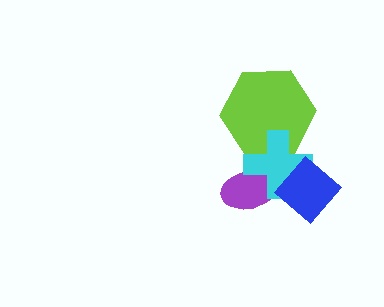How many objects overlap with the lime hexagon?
1 object overlaps with the lime hexagon.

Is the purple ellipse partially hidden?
Yes, it is partially covered by another shape.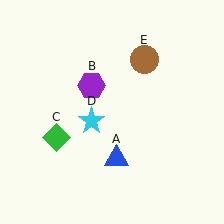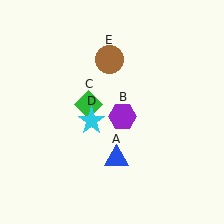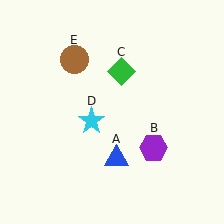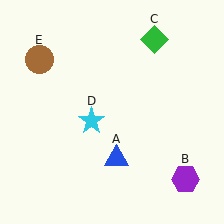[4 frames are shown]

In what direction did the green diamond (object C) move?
The green diamond (object C) moved up and to the right.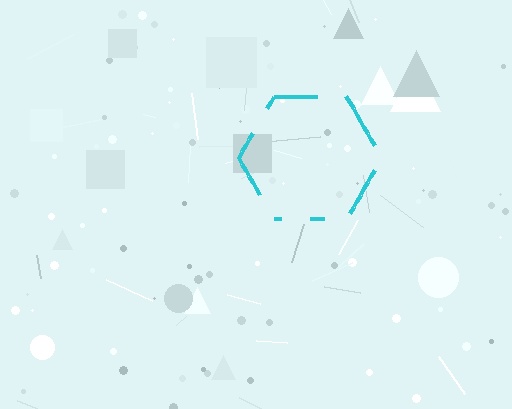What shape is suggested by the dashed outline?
The dashed outline suggests a hexagon.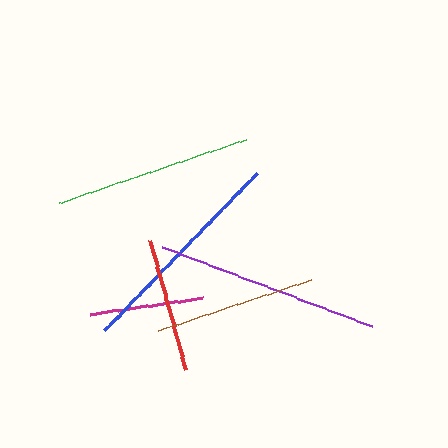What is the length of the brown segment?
The brown segment is approximately 161 pixels long.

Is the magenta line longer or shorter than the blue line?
The blue line is longer than the magenta line.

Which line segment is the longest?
The purple line is the longest at approximately 224 pixels.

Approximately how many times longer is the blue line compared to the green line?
The blue line is approximately 1.1 times the length of the green line.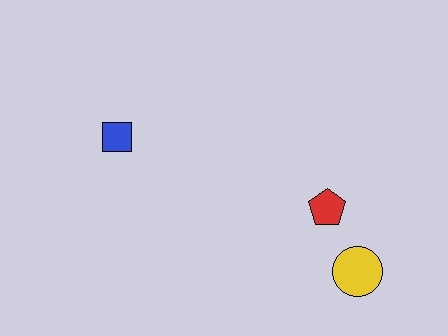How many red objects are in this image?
There is 1 red object.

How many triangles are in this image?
There are no triangles.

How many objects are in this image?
There are 3 objects.